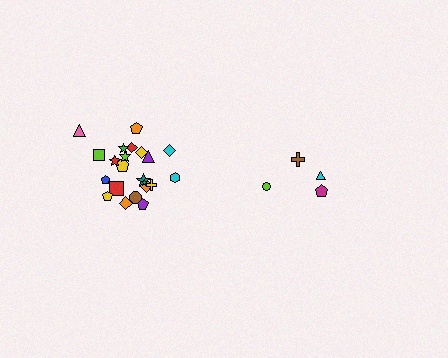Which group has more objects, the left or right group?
The left group.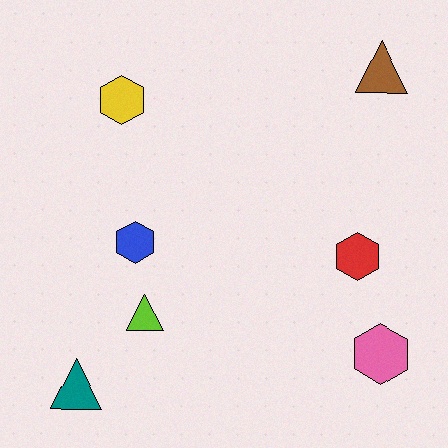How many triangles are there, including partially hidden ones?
There are 3 triangles.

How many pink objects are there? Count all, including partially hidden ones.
There is 1 pink object.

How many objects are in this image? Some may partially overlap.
There are 7 objects.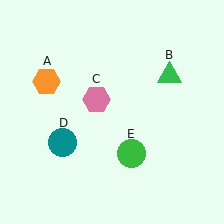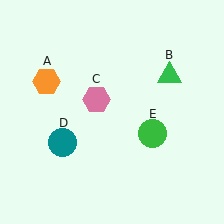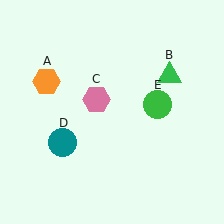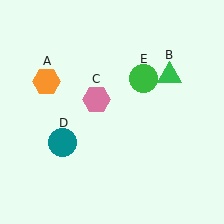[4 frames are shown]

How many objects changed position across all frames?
1 object changed position: green circle (object E).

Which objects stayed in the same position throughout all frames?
Orange hexagon (object A) and green triangle (object B) and pink hexagon (object C) and teal circle (object D) remained stationary.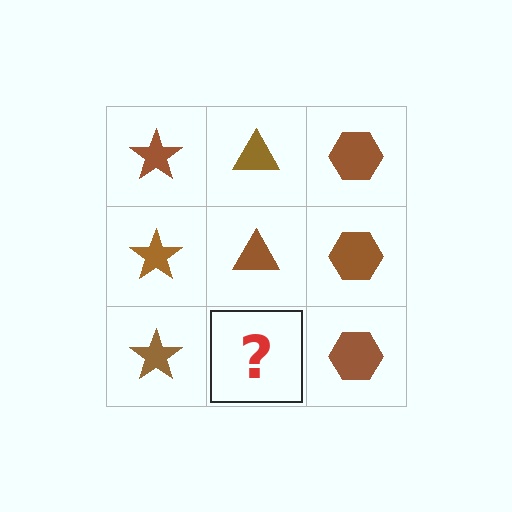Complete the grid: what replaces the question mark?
The question mark should be replaced with a brown triangle.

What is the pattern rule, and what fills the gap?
The rule is that each column has a consistent shape. The gap should be filled with a brown triangle.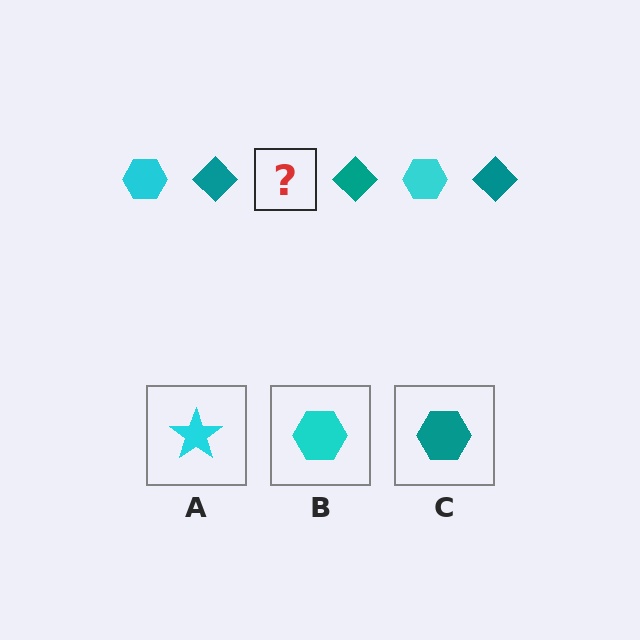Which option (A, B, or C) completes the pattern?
B.